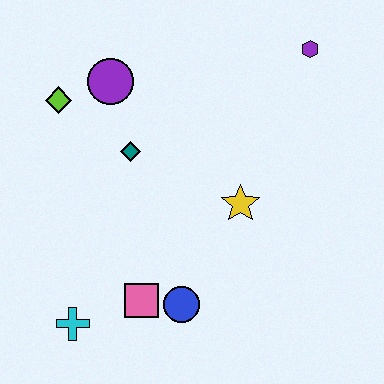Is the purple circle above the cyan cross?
Yes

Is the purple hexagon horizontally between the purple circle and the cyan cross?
No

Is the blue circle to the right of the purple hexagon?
No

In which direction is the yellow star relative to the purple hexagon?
The yellow star is below the purple hexagon.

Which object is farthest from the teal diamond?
The purple hexagon is farthest from the teal diamond.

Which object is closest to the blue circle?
The pink square is closest to the blue circle.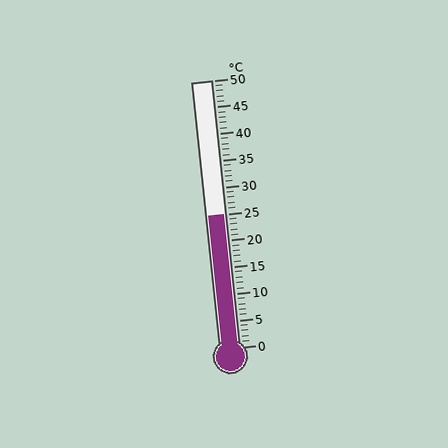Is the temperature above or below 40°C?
The temperature is below 40°C.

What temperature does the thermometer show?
The thermometer shows approximately 25°C.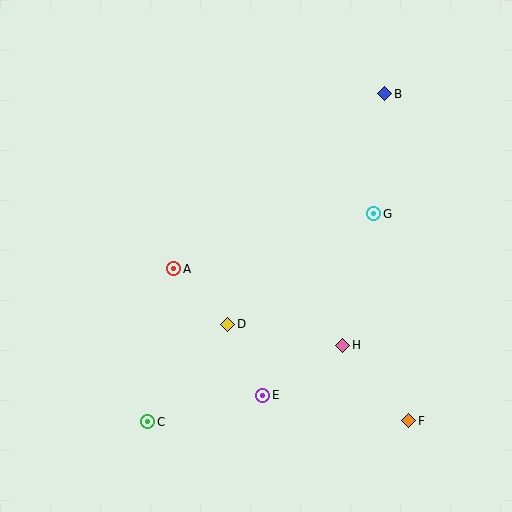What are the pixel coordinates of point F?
Point F is at (409, 421).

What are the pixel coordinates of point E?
Point E is at (263, 395).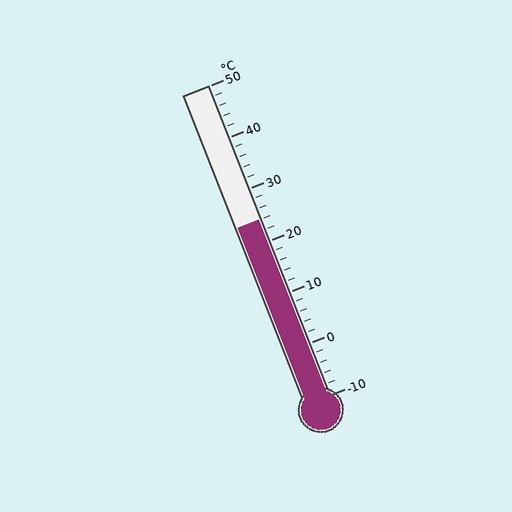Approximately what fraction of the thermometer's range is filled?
The thermometer is filled to approximately 55% of its range.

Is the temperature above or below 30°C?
The temperature is below 30°C.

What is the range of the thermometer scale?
The thermometer scale ranges from -10°C to 50°C.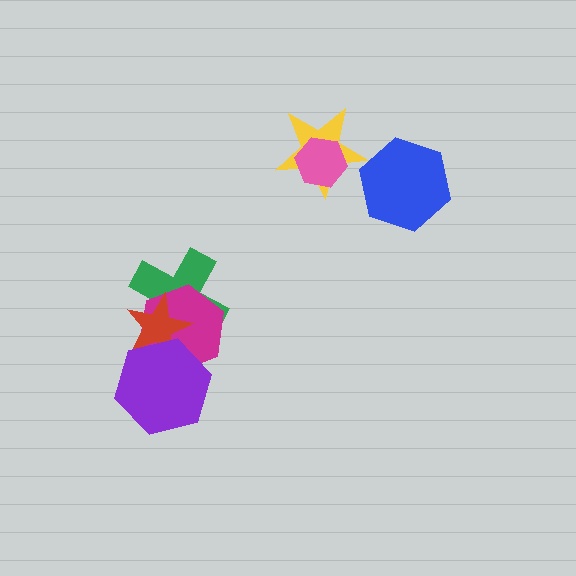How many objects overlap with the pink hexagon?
1 object overlaps with the pink hexagon.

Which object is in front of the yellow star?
The pink hexagon is in front of the yellow star.